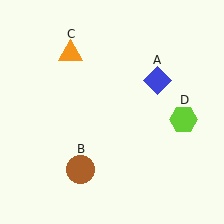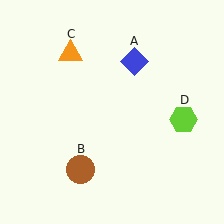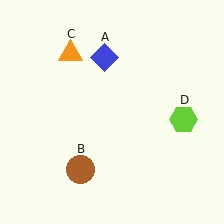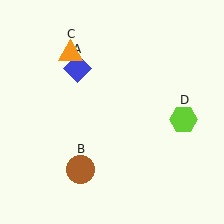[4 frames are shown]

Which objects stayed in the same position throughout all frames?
Brown circle (object B) and orange triangle (object C) and lime hexagon (object D) remained stationary.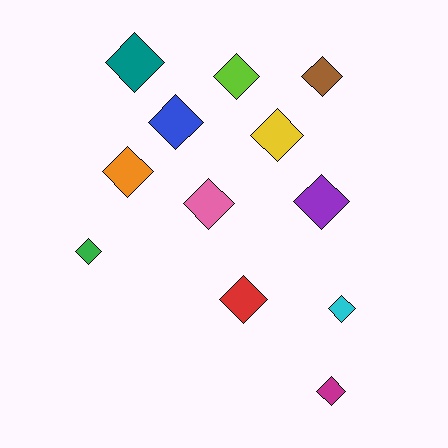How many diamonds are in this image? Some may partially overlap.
There are 12 diamonds.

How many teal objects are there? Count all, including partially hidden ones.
There is 1 teal object.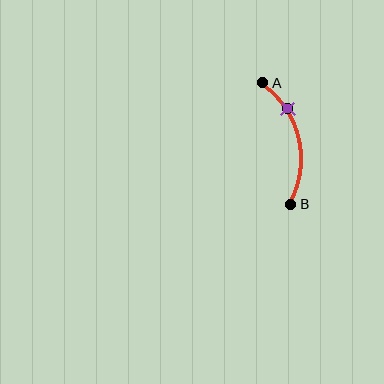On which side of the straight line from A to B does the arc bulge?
The arc bulges to the right of the straight line connecting A and B.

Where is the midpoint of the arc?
The arc midpoint is the point on the curve farthest from the straight line joining A and B. It sits to the right of that line.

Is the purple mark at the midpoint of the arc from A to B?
No. The purple mark lies on the arc but is closer to endpoint A. The arc midpoint would be at the point on the curve equidistant along the arc from both A and B.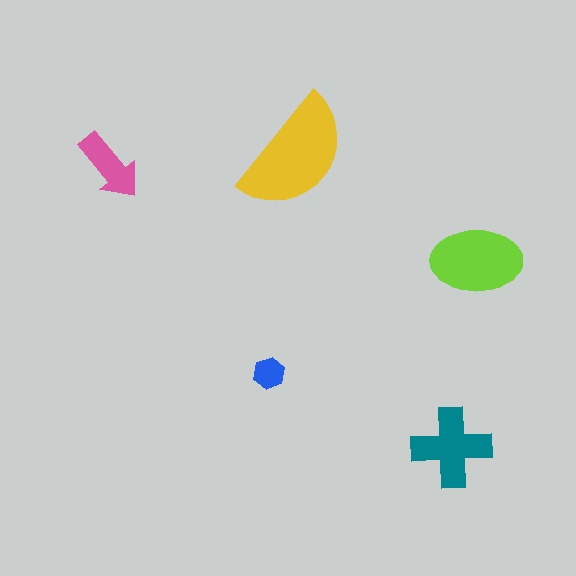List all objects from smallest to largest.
The blue hexagon, the pink arrow, the teal cross, the lime ellipse, the yellow semicircle.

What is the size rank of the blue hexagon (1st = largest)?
5th.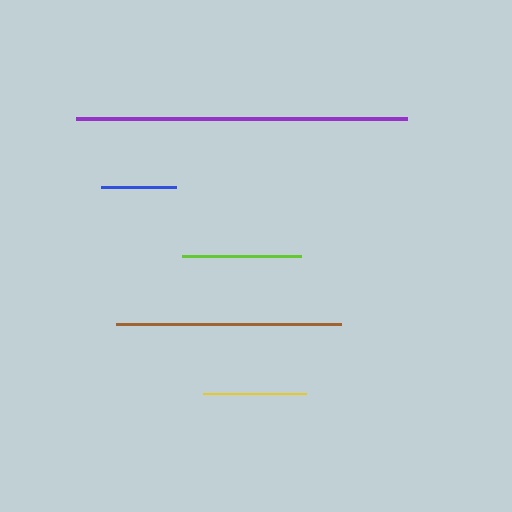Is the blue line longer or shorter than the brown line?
The brown line is longer than the blue line.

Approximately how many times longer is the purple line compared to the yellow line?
The purple line is approximately 3.2 times the length of the yellow line.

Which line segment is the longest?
The purple line is the longest at approximately 331 pixels.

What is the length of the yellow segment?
The yellow segment is approximately 103 pixels long.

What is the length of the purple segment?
The purple segment is approximately 331 pixels long.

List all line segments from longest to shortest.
From longest to shortest: purple, brown, lime, yellow, blue.